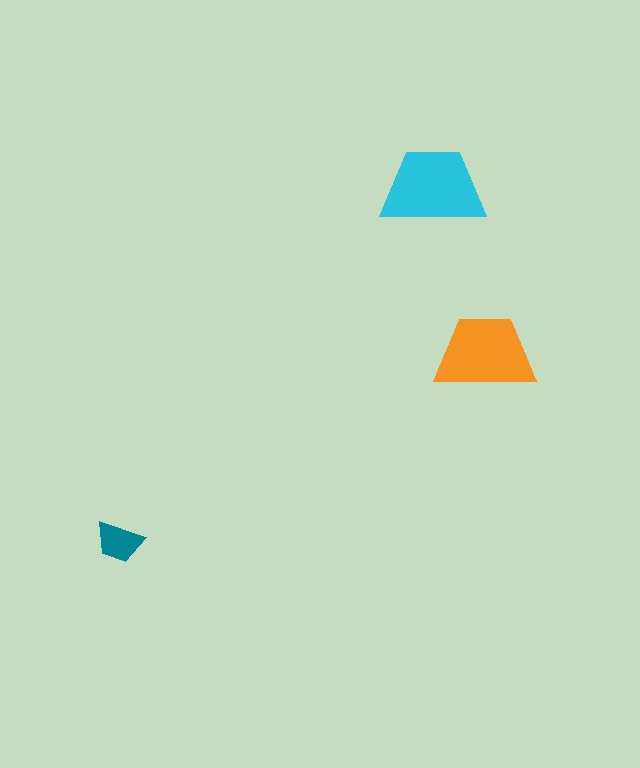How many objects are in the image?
There are 3 objects in the image.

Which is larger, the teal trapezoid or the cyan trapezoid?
The cyan one.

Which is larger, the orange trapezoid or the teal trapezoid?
The orange one.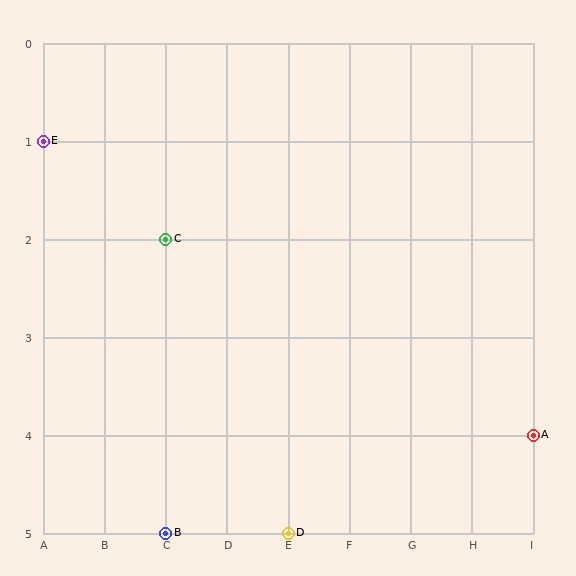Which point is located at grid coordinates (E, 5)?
Point D is at (E, 5).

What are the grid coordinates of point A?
Point A is at grid coordinates (I, 4).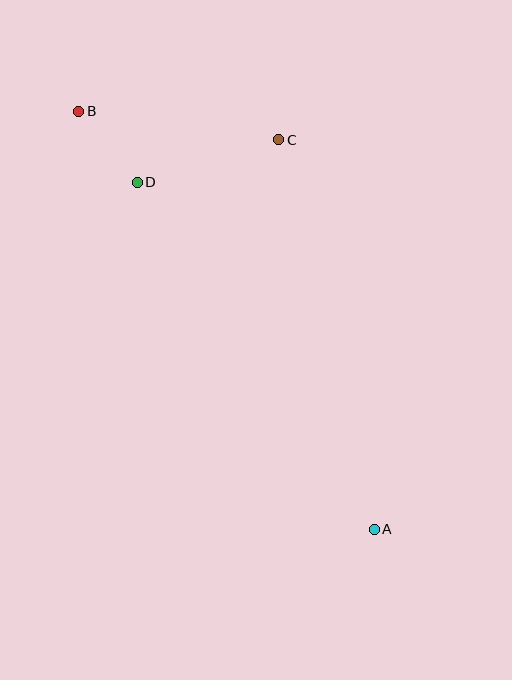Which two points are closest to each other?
Points B and D are closest to each other.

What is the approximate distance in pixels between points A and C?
The distance between A and C is approximately 401 pixels.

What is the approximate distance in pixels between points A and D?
The distance between A and D is approximately 420 pixels.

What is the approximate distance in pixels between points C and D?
The distance between C and D is approximately 148 pixels.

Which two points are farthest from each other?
Points A and B are farthest from each other.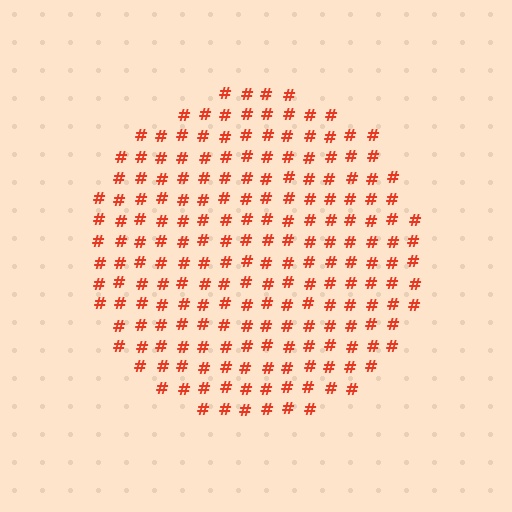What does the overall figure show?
The overall figure shows a circle.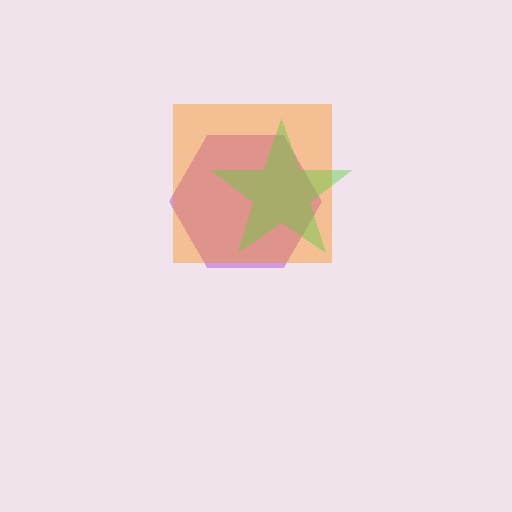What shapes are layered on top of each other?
The layered shapes are: a purple hexagon, an orange square, a lime star.